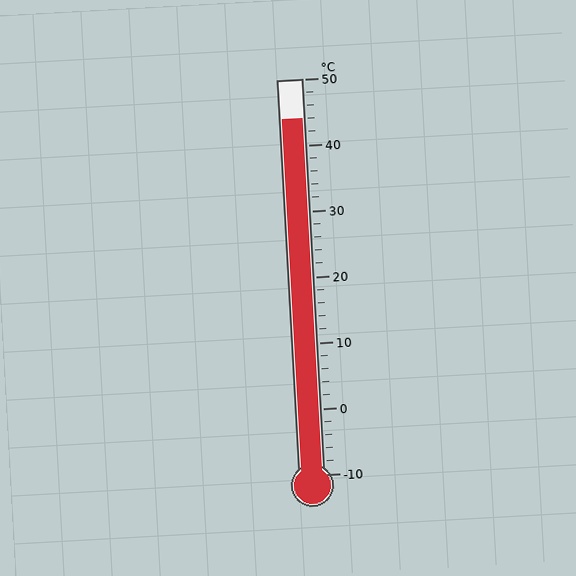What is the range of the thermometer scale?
The thermometer scale ranges from -10°C to 50°C.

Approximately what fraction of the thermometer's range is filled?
The thermometer is filled to approximately 90% of its range.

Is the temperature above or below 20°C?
The temperature is above 20°C.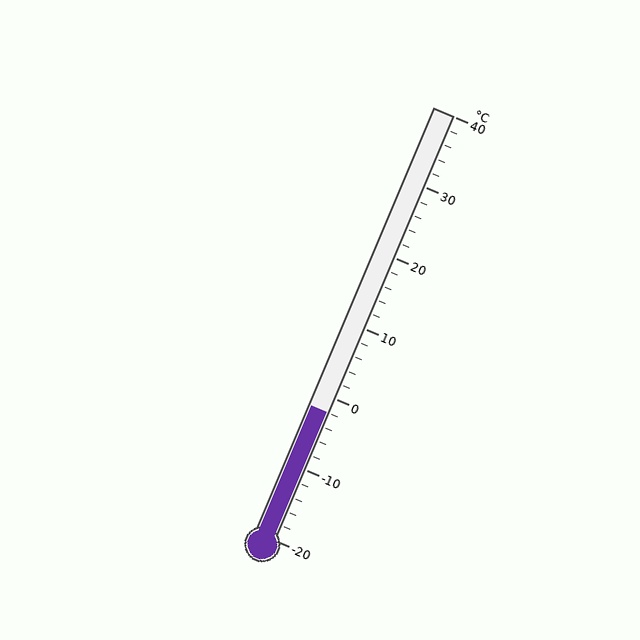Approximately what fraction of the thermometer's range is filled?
The thermometer is filled to approximately 30% of its range.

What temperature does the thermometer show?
The thermometer shows approximately -2°C.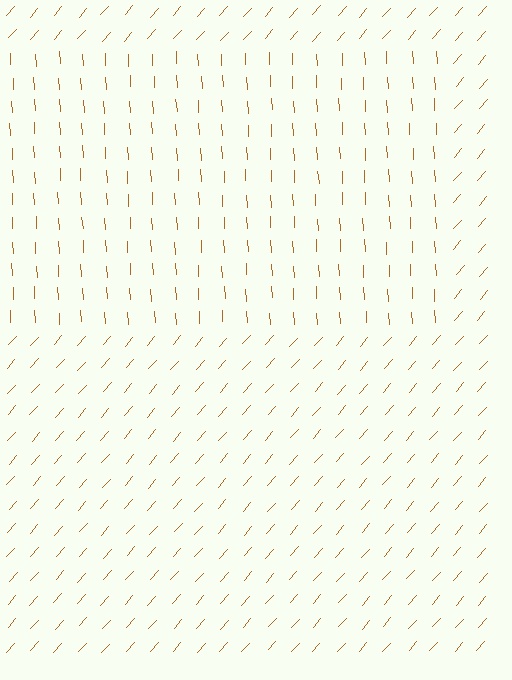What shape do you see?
I see a rectangle.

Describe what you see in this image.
The image is filled with small brown line segments. A rectangle region in the image has lines oriented differently from the surrounding lines, creating a visible texture boundary.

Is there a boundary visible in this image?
Yes, there is a texture boundary formed by a change in line orientation.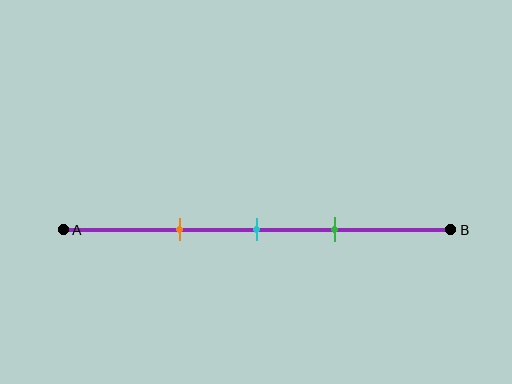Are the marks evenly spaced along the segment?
Yes, the marks are approximately evenly spaced.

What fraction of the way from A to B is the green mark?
The green mark is approximately 70% (0.7) of the way from A to B.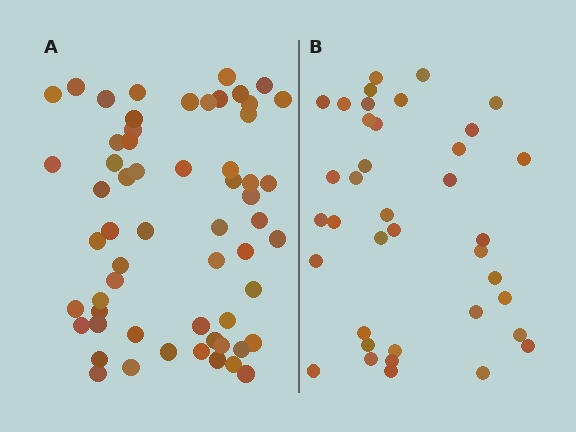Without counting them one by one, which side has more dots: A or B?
Region A (the left region) has more dots.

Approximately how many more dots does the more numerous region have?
Region A has approximately 20 more dots than region B.